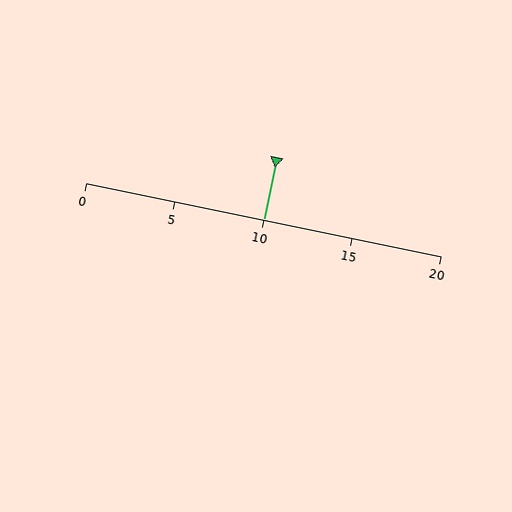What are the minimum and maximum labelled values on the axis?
The axis runs from 0 to 20.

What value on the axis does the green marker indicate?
The marker indicates approximately 10.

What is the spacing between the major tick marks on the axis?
The major ticks are spaced 5 apart.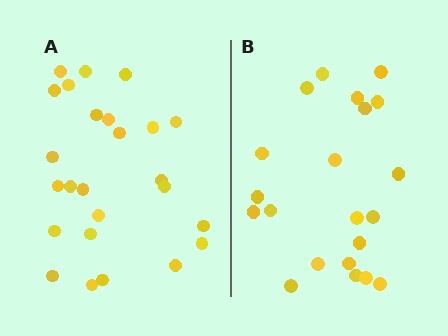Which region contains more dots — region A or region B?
Region A (the left region) has more dots.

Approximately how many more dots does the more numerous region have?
Region A has about 4 more dots than region B.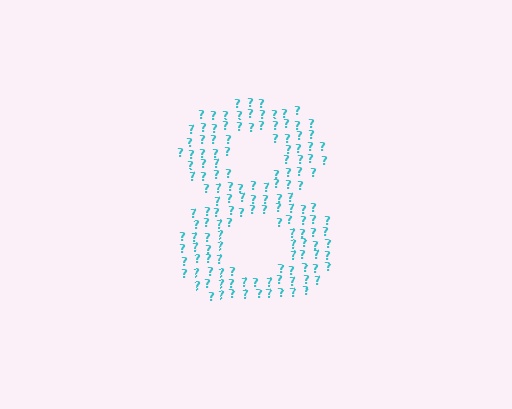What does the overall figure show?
The overall figure shows the digit 8.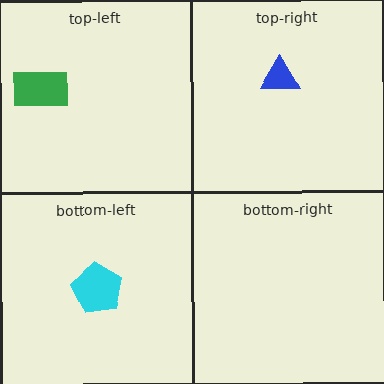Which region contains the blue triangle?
The top-right region.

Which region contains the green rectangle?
The top-left region.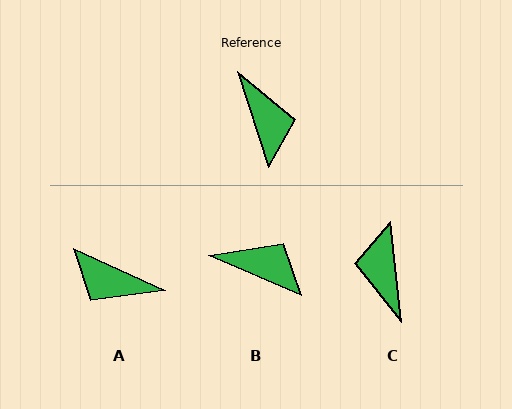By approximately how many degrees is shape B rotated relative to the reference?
Approximately 49 degrees counter-clockwise.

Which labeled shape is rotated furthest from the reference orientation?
C, about 168 degrees away.